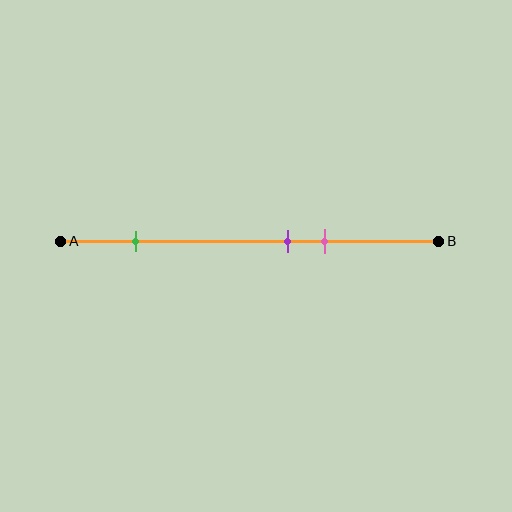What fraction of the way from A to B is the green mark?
The green mark is approximately 20% (0.2) of the way from A to B.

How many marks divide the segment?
There are 3 marks dividing the segment.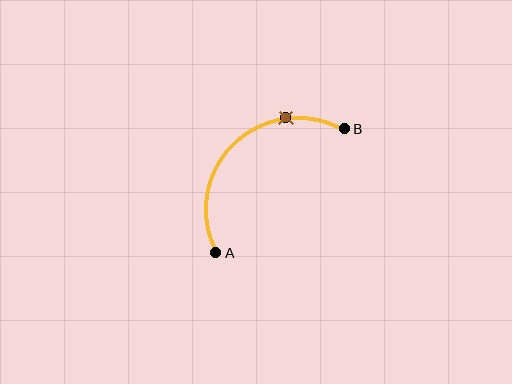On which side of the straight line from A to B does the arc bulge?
The arc bulges above and to the left of the straight line connecting A and B.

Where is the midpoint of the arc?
The arc midpoint is the point on the curve farthest from the straight line joining A and B. It sits above and to the left of that line.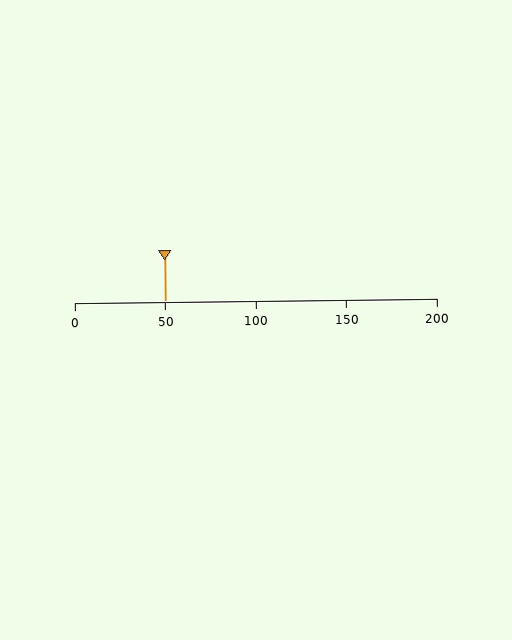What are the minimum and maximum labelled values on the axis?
The axis runs from 0 to 200.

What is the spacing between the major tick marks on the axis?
The major ticks are spaced 50 apart.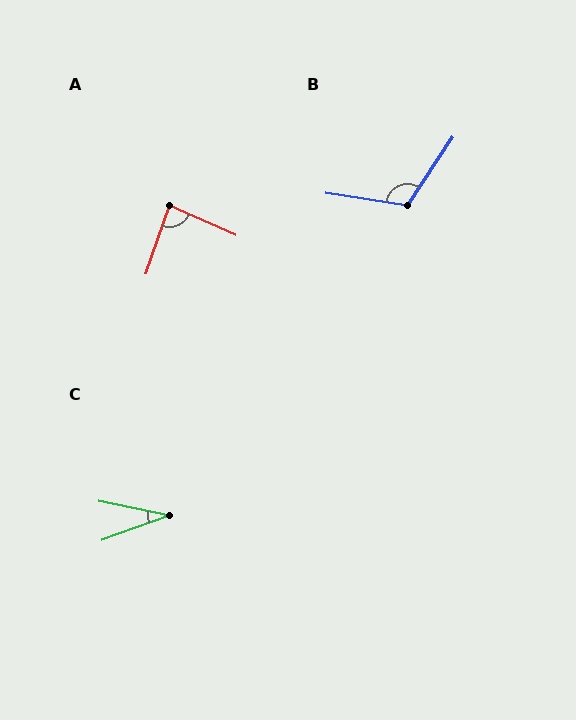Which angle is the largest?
B, at approximately 115 degrees.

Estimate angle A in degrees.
Approximately 85 degrees.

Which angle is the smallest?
C, at approximately 32 degrees.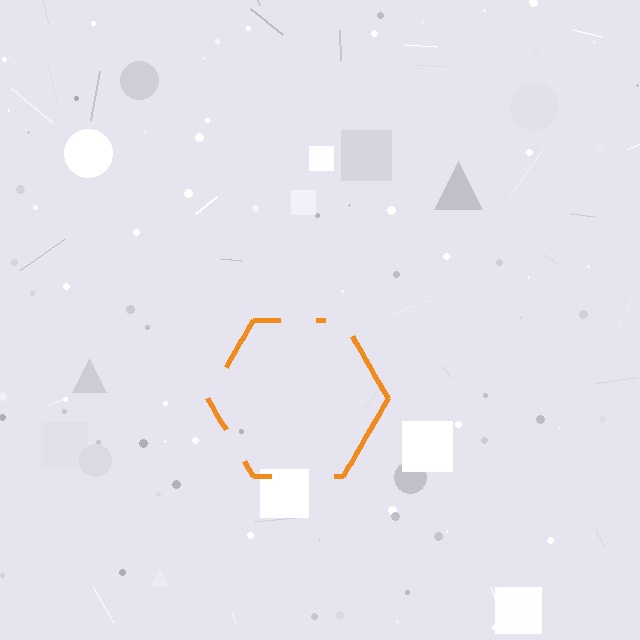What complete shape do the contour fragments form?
The contour fragments form a hexagon.